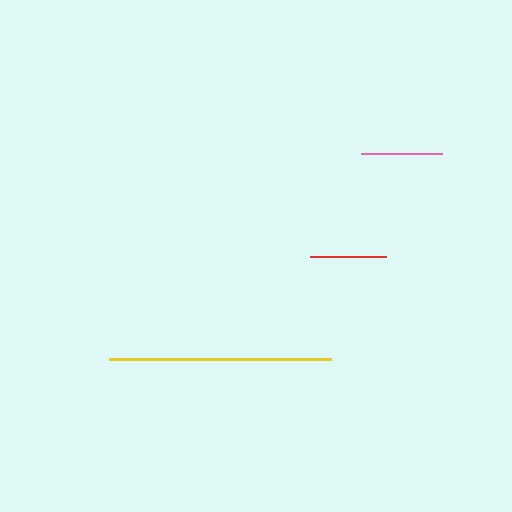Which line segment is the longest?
The yellow line is the longest at approximately 222 pixels.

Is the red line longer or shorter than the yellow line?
The yellow line is longer than the red line.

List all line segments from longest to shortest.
From longest to shortest: yellow, pink, red.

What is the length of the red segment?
The red segment is approximately 76 pixels long.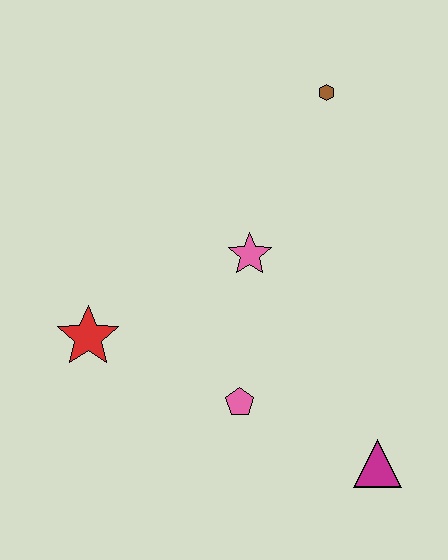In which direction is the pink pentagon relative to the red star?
The pink pentagon is to the right of the red star.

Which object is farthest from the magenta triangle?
The brown hexagon is farthest from the magenta triangle.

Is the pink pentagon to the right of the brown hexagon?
No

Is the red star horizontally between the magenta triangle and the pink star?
No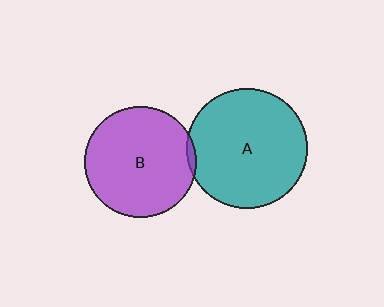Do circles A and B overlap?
Yes.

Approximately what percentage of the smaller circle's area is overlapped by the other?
Approximately 5%.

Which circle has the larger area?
Circle A (teal).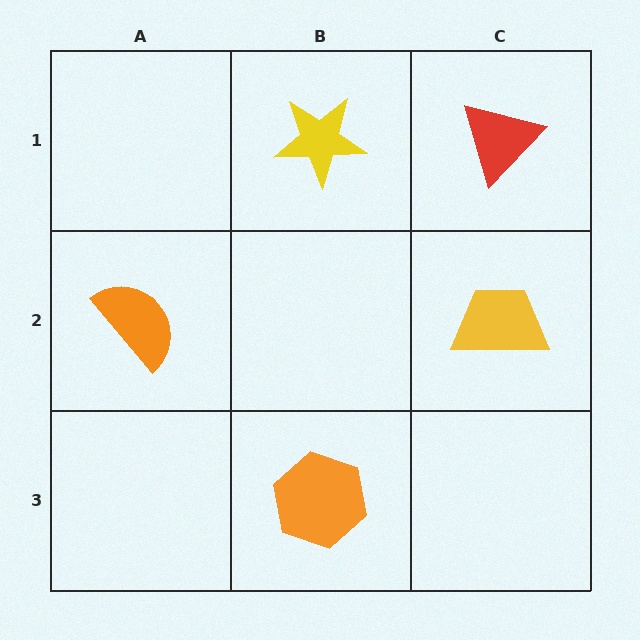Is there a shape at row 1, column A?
No, that cell is empty.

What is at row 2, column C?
A yellow trapezoid.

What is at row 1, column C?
A red triangle.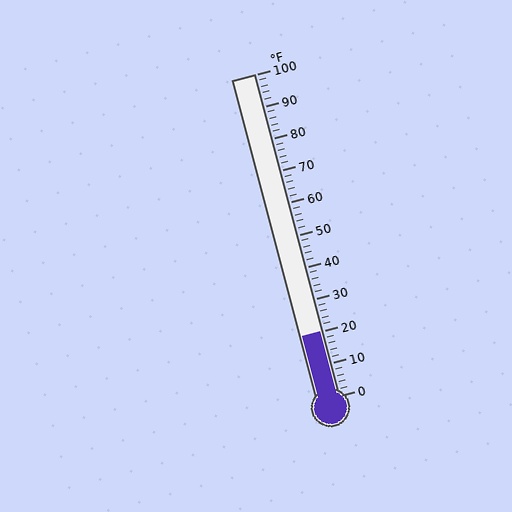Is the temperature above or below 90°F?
The temperature is below 90°F.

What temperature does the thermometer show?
The thermometer shows approximately 20°F.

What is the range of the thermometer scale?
The thermometer scale ranges from 0°F to 100°F.